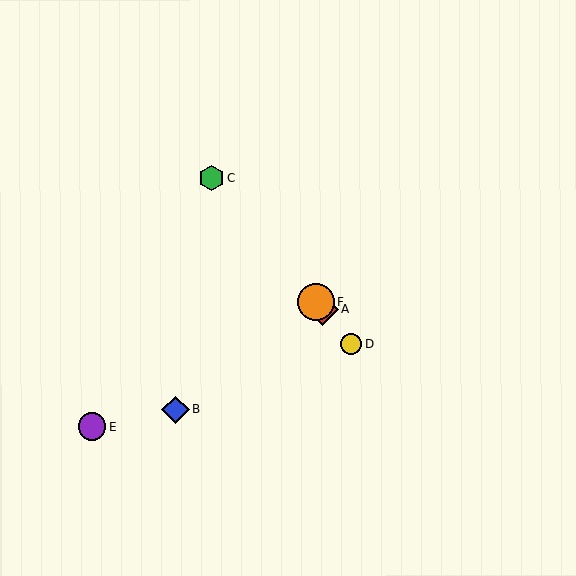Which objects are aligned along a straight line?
Objects A, C, D, F are aligned along a straight line.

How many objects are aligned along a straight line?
4 objects (A, C, D, F) are aligned along a straight line.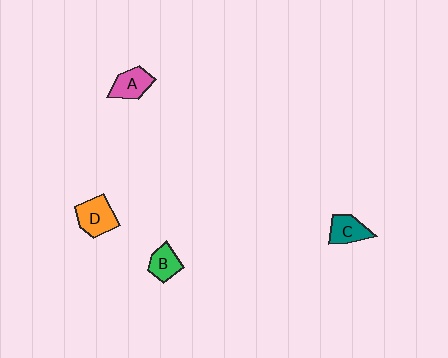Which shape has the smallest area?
Shape B (green).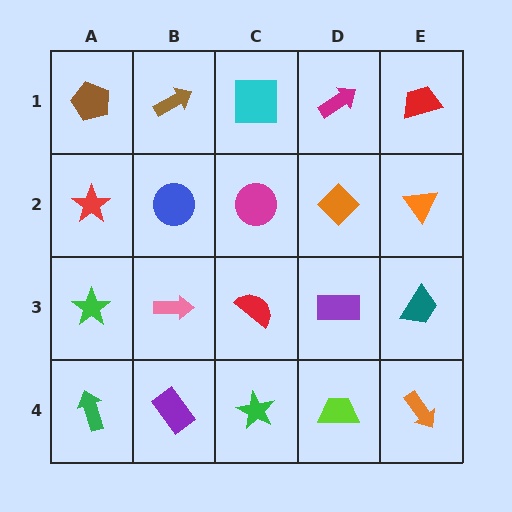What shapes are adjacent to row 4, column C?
A red semicircle (row 3, column C), a purple rectangle (row 4, column B), a lime trapezoid (row 4, column D).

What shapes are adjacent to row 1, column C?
A magenta circle (row 2, column C), a brown arrow (row 1, column B), a magenta arrow (row 1, column D).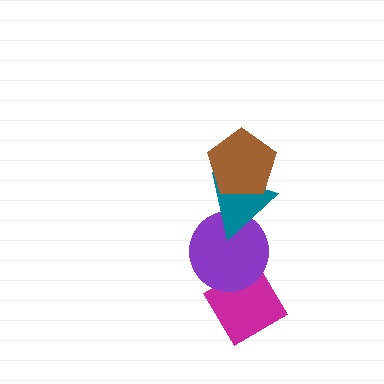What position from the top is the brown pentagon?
The brown pentagon is 1st from the top.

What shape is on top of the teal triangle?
The brown pentagon is on top of the teal triangle.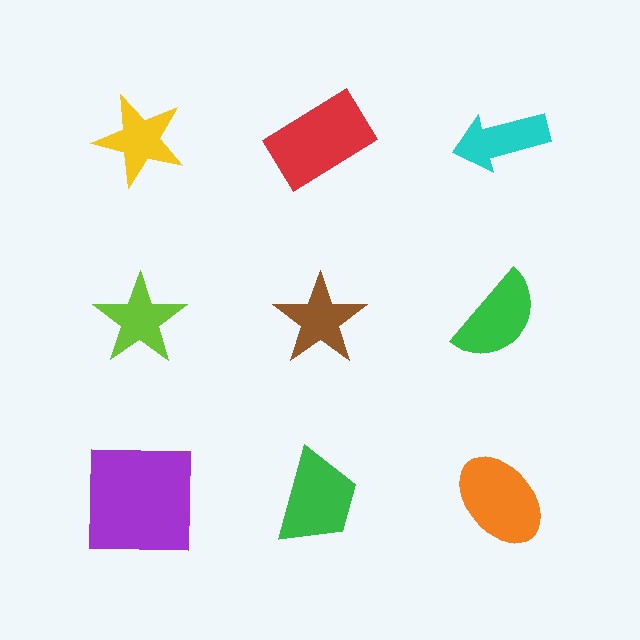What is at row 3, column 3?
An orange ellipse.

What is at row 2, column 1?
A lime star.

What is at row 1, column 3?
A cyan arrow.